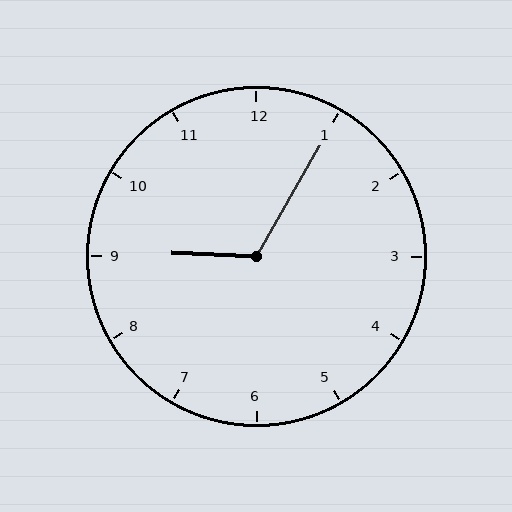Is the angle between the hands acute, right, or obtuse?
It is obtuse.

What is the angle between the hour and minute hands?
Approximately 118 degrees.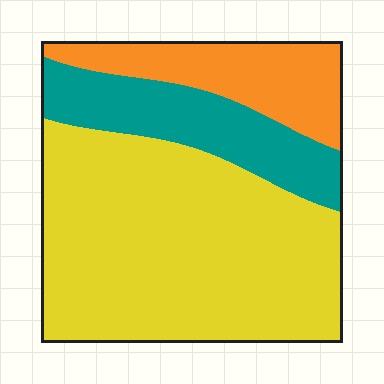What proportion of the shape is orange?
Orange covers around 20% of the shape.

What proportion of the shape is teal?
Teal takes up between a sixth and a third of the shape.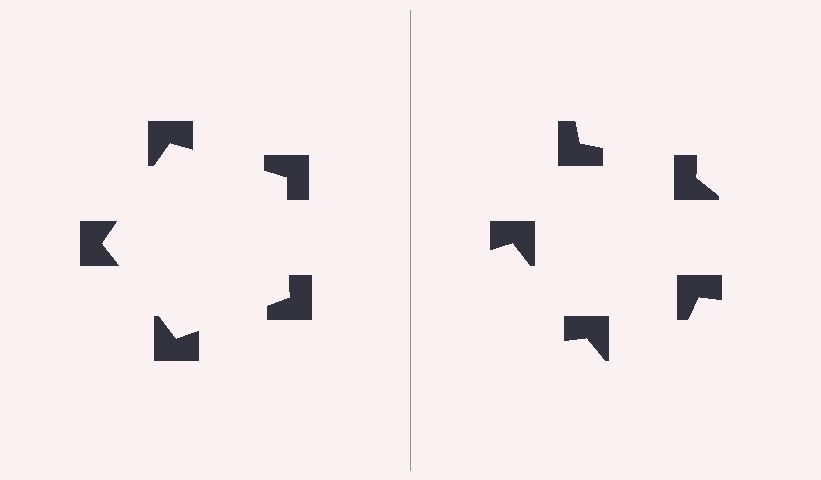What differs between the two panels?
The notched squares are positioned identically on both sides; only the wedge orientations differ. On the left they align to a pentagon; on the right they are misaligned.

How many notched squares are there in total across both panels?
10 — 5 on each side.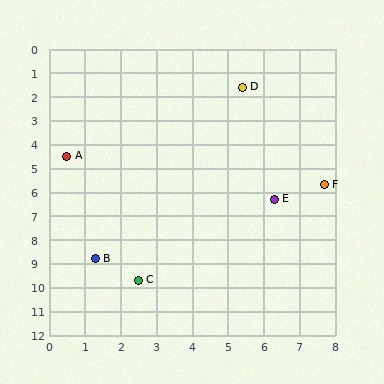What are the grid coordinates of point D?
Point D is at approximately (5.4, 1.6).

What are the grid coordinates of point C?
Point C is at approximately (2.5, 9.7).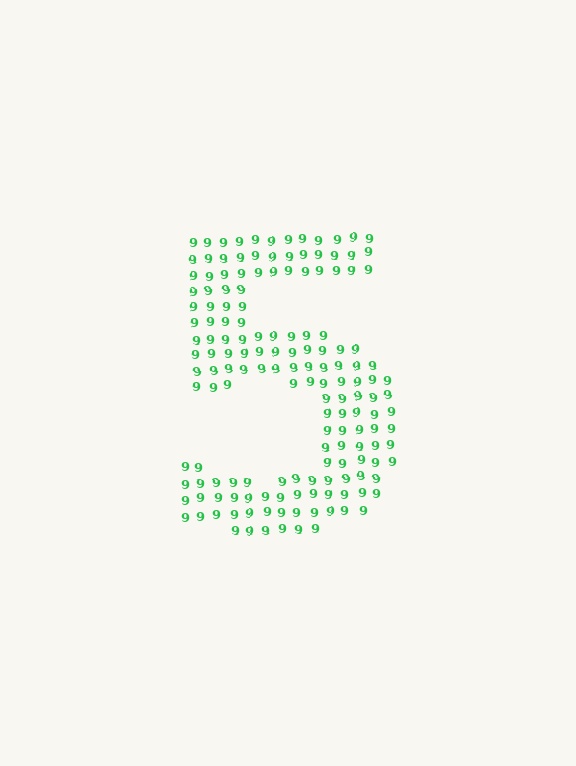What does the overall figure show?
The overall figure shows the digit 5.